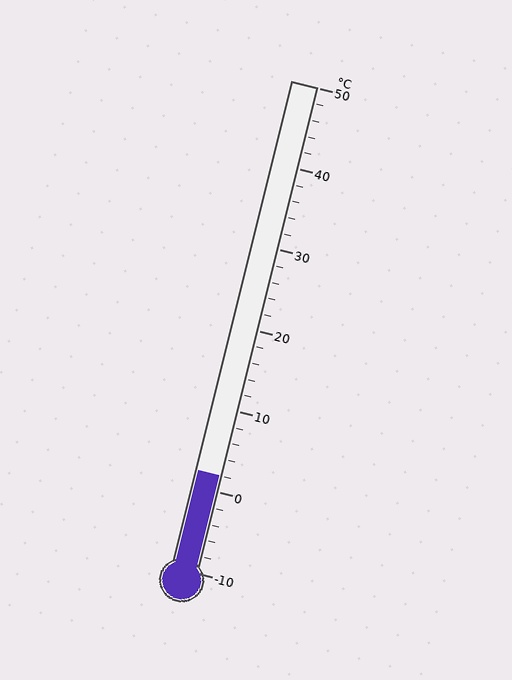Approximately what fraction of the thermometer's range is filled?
The thermometer is filled to approximately 20% of its range.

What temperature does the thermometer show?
The thermometer shows approximately 2°C.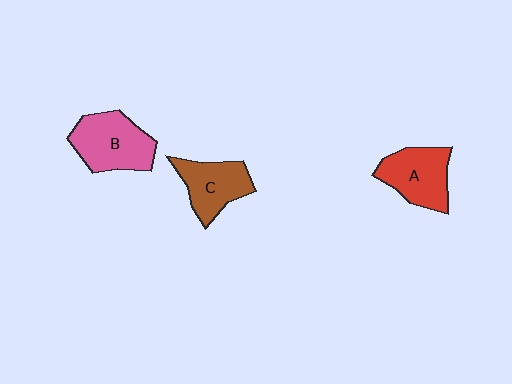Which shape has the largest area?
Shape B (pink).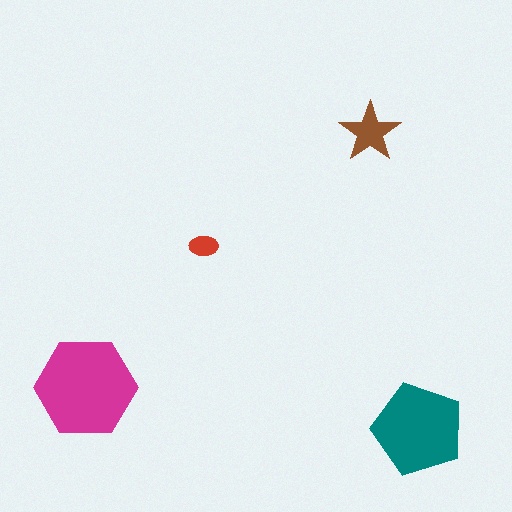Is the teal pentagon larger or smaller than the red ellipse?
Larger.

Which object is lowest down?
The teal pentagon is bottommost.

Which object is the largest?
The magenta hexagon.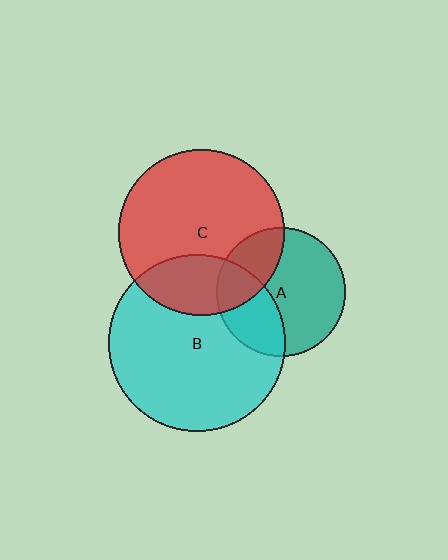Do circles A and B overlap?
Yes.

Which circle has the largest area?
Circle B (cyan).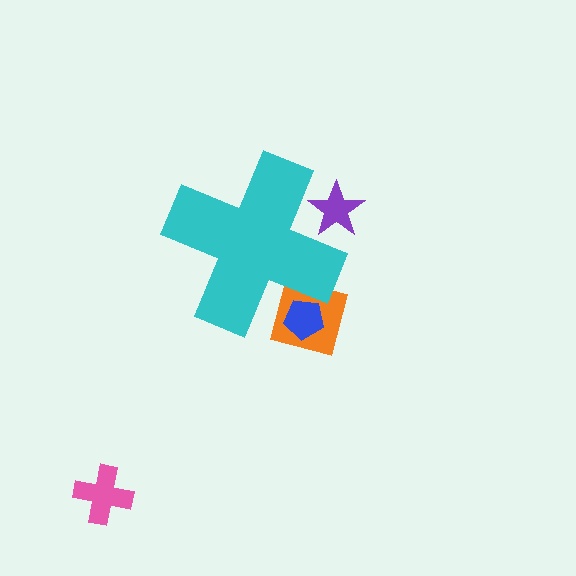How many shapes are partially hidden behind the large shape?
3 shapes are partially hidden.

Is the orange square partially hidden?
Yes, the orange square is partially hidden behind the cyan cross.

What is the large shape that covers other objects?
A cyan cross.